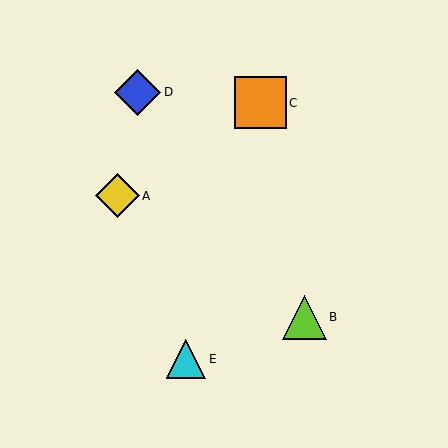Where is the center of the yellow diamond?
The center of the yellow diamond is at (117, 196).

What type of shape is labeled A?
Shape A is a yellow diamond.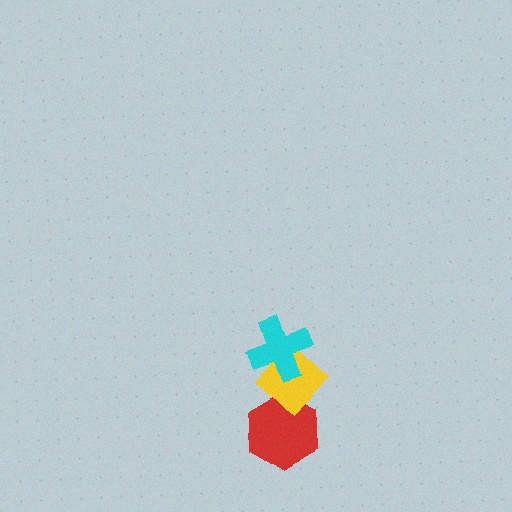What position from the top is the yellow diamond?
The yellow diamond is 2nd from the top.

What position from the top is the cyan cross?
The cyan cross is 1st from the top.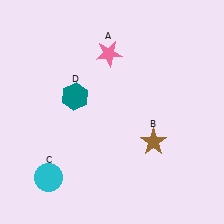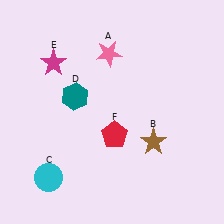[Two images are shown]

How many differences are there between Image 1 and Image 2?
There are 2 differences between the two images.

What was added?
A magenta star (E), a red pentagon (F) were added in Image 2.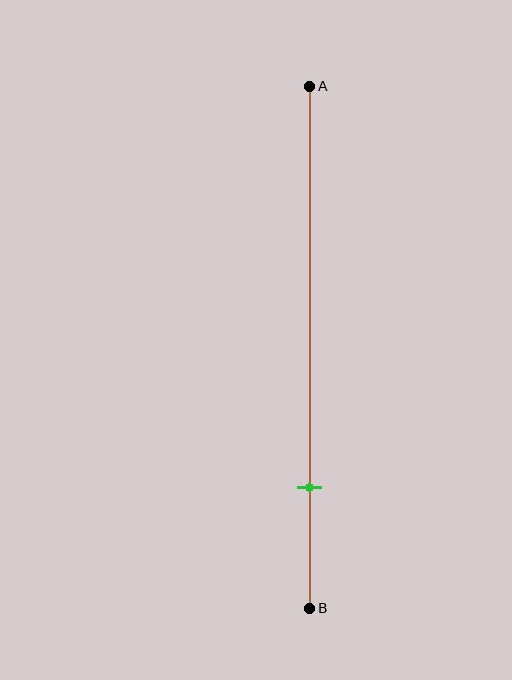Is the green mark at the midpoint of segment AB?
No, the mark is at about 75% from A, not at the 50% midpoint.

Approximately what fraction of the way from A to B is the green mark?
The green mark is approximately 75% of the way from A to B.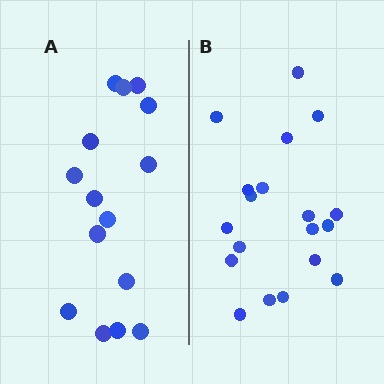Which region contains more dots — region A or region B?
Region B (the right region) has more dots.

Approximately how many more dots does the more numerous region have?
Region B has about 4 more dots than region A.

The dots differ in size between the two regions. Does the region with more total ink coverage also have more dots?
No. Region A has more total ink coverage because its dots are larger, but region B actually contains more individual dots. Total area can be misleading — the number of items is what matters here.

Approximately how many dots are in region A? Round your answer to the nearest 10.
About 20 dots. (The exact count is 15, which rounds to 20.)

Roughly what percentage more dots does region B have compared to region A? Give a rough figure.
About 25% more.